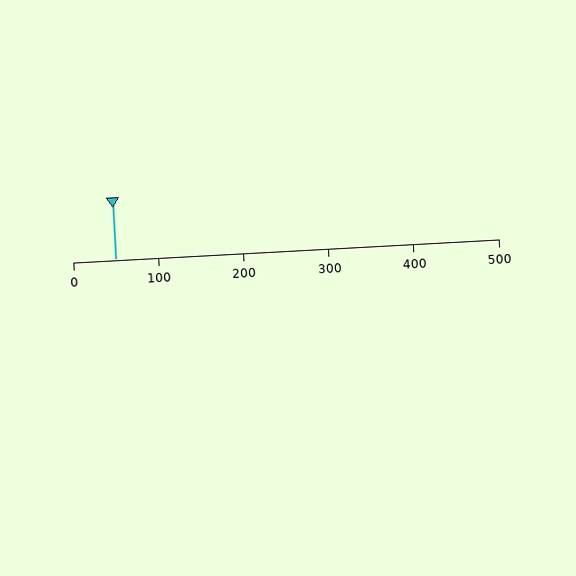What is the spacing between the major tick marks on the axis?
The major ticks are spaced 100 apart.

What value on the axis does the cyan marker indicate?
The marker indicates approximately 50.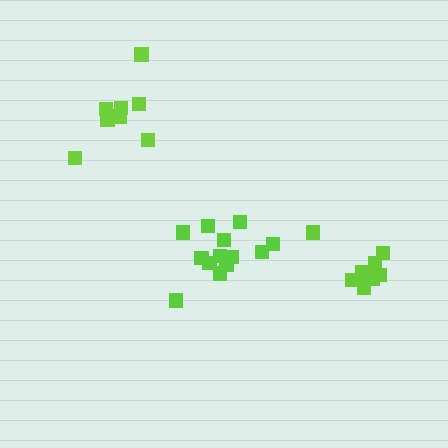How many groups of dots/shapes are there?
There are 3 groups.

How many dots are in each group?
Group 1: 13 dots, Group 2: 10 dots, Group 3: 8 dots (31 total).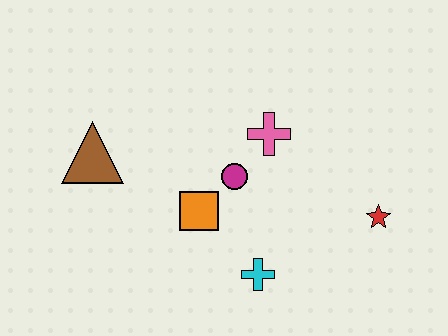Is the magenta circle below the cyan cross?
No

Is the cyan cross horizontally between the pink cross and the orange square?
Yes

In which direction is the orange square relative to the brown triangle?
The orange square is to the right of the brown triangle.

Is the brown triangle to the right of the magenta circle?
No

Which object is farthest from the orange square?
The red star is farthest from the orange square.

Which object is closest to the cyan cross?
The orange square is closest to the cyan cross.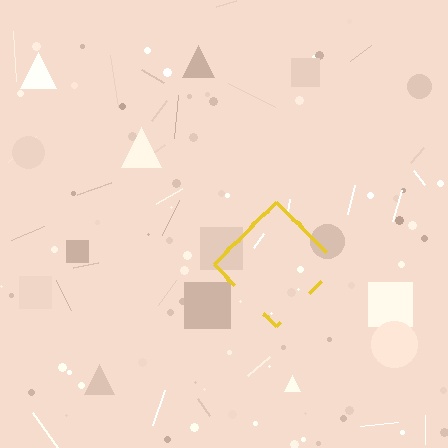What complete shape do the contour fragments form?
The contour fragments form a diamond.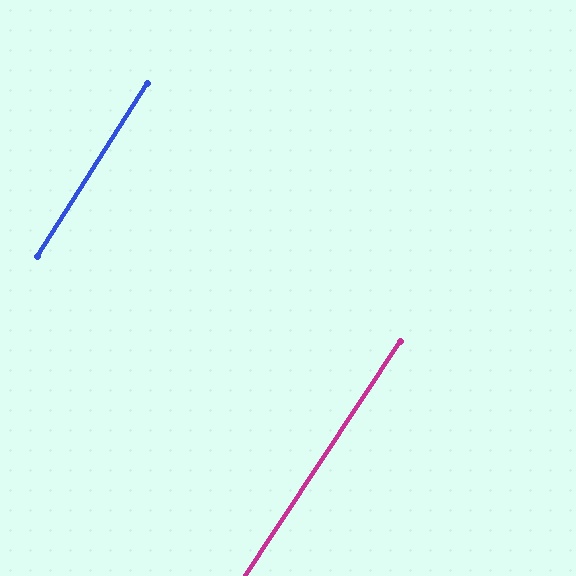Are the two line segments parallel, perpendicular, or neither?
Parallel — their directions differ by only 1.1°.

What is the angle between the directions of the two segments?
Approximately 1 degree.